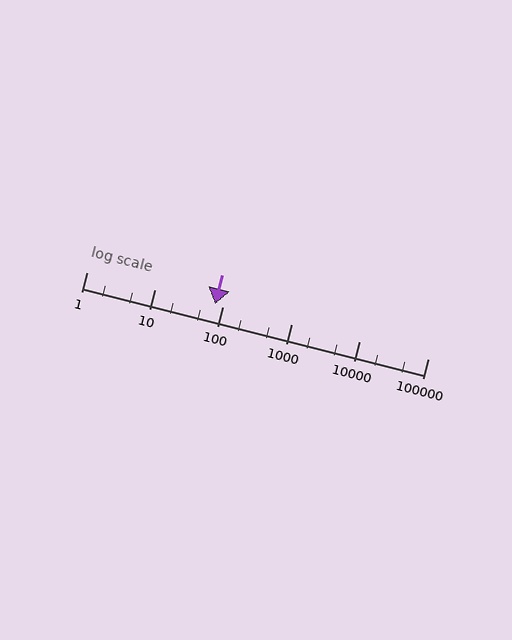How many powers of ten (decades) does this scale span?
The scale spans 5 decades, from 1 to 100000.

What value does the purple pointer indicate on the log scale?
The pointer indicates approximately 75.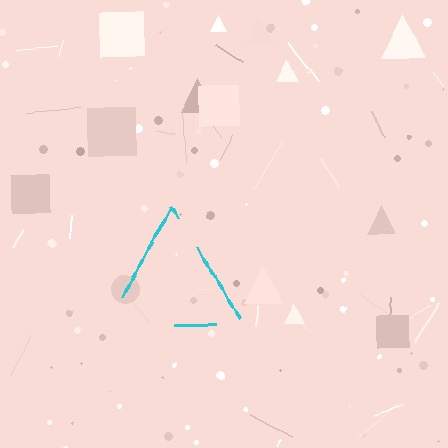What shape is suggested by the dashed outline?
The dashed outline suggests a triangle.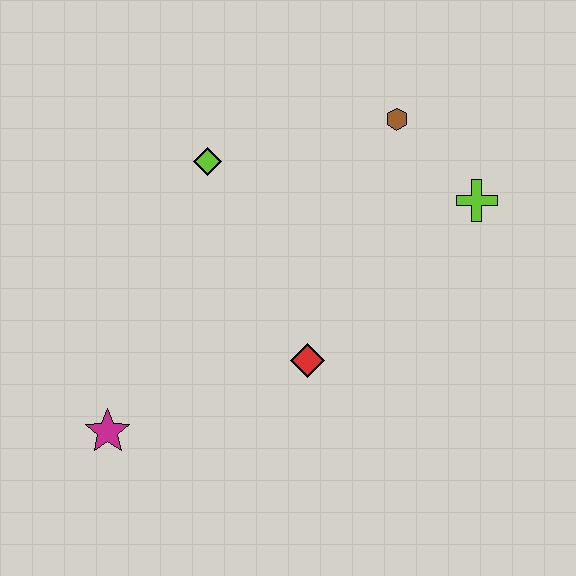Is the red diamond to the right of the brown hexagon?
No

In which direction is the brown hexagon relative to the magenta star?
The brown hexagon is above the magenta star.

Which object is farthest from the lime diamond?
The magenta star is farthest from the lime diamond.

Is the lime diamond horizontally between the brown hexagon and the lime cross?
No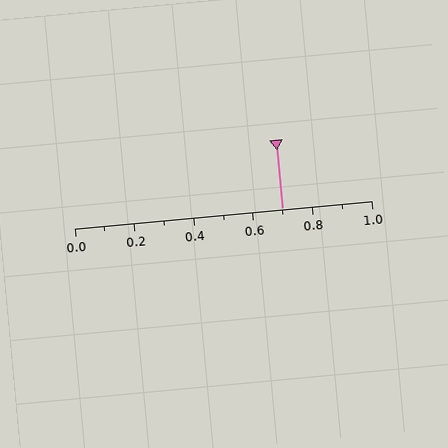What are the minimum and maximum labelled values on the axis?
The axis runs from 0.0 to 1.0.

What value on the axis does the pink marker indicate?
The marker indicates approximately 0.7.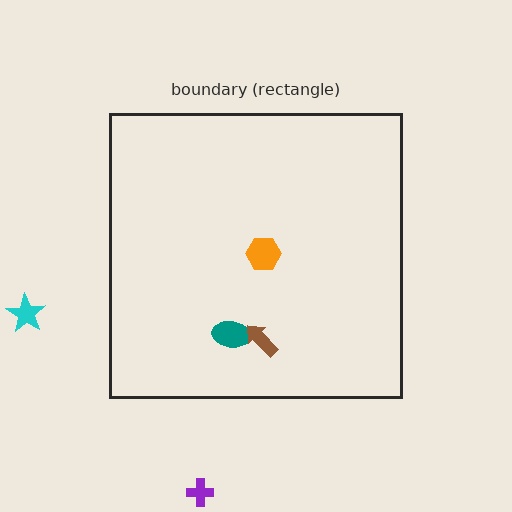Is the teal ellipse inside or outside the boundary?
Inside.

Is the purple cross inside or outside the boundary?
Outside.